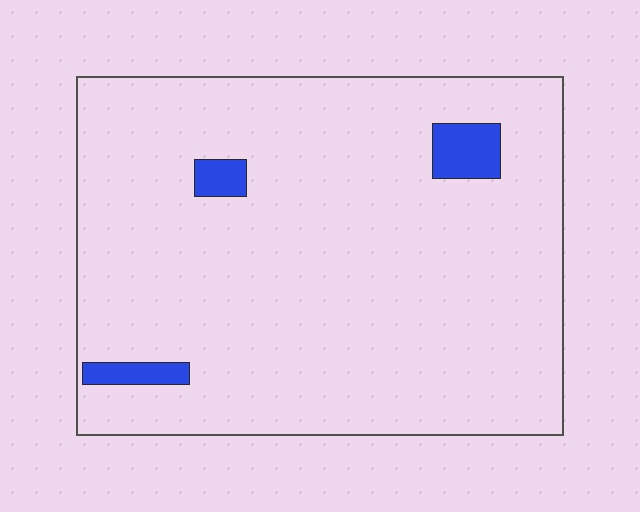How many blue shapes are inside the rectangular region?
3.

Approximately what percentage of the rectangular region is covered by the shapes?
Approximately 5%.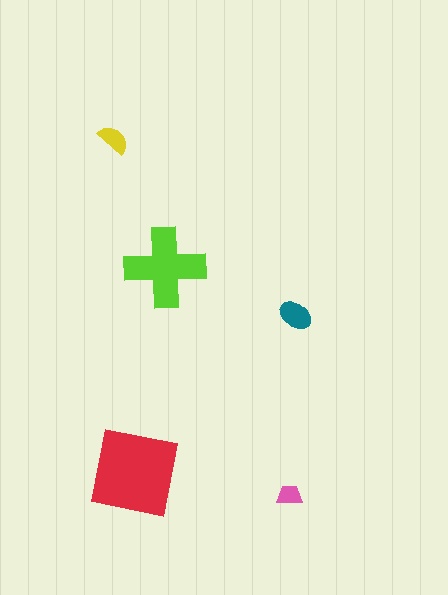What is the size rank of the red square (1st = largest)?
1st.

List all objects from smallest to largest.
The pink trapezoid, the yellow semicircle, the teal ellipse, the lime cross, the red square.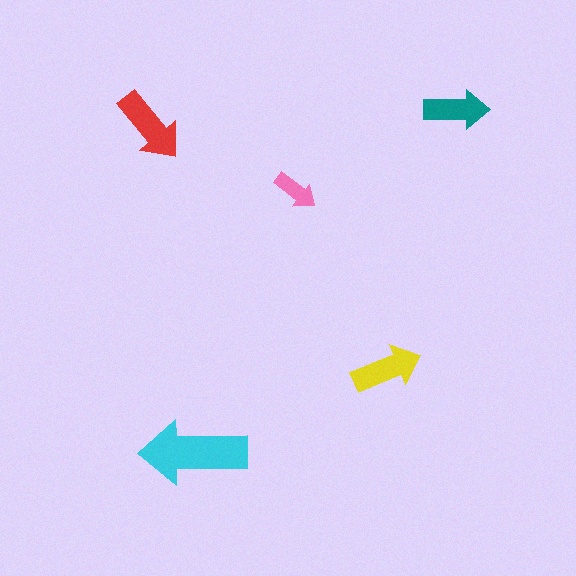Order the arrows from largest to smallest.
the cyan one, the red one, the yellow one, the teal one, the pink one.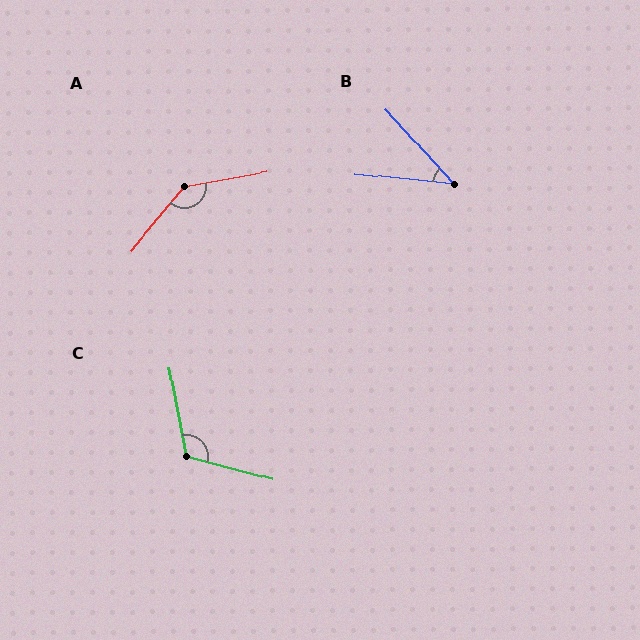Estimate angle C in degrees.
Approximately 116 degrees.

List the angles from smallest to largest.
B (42°), C (116°), A (139°).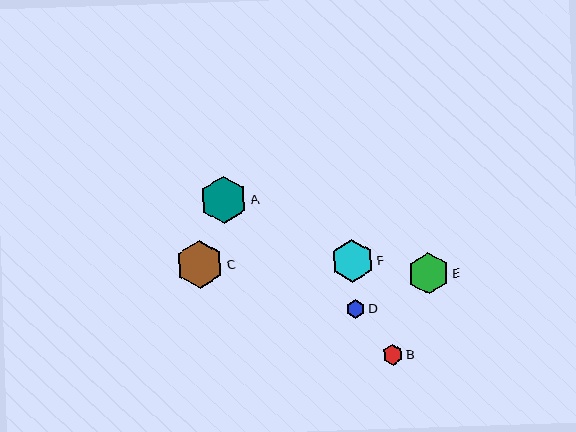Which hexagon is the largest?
Hexagon A is the largest with a size of approximately 47 pixels.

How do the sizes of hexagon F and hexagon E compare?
Hexagon F and hexagon E are approximately the same size.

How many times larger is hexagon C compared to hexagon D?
Hexagon C is approximately 2.4 times the size of hexagon D.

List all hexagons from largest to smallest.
From largest to smallest: A, C, F, E, B, D.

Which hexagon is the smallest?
Hexagon D is the smallest with a size of approximately 19 pixels.